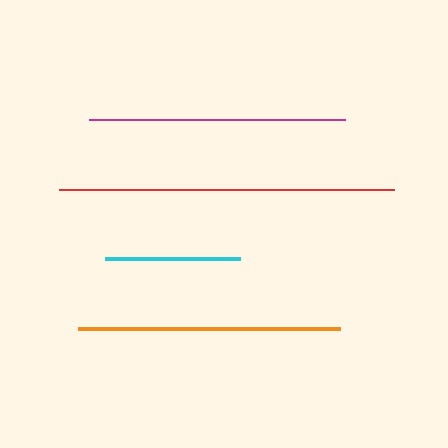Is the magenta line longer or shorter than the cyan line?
The magenta line is longer than the cyan line.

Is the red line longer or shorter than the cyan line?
The red line is longer than the cyan line.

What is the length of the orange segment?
The orange segment is approximately 263 pixels long.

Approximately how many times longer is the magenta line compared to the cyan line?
The magenta line is approximately 1.9 times the length of the cyan line.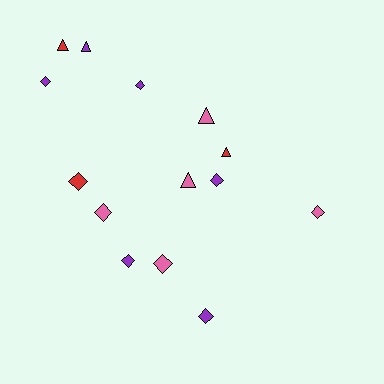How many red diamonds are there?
There is 1 red diamond.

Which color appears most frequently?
Purple, with 6 objects.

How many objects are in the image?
There are 14 objects.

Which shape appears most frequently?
Diamond, with 9 objects.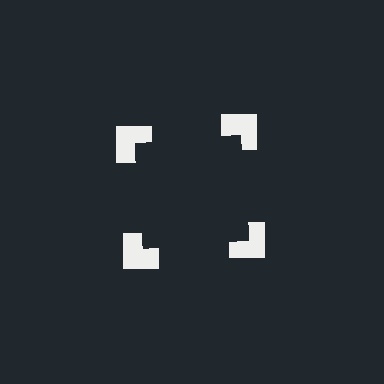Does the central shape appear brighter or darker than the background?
It typically appears slightly darker than the background, even though no actual brightness change is drawn.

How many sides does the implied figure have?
4 sides.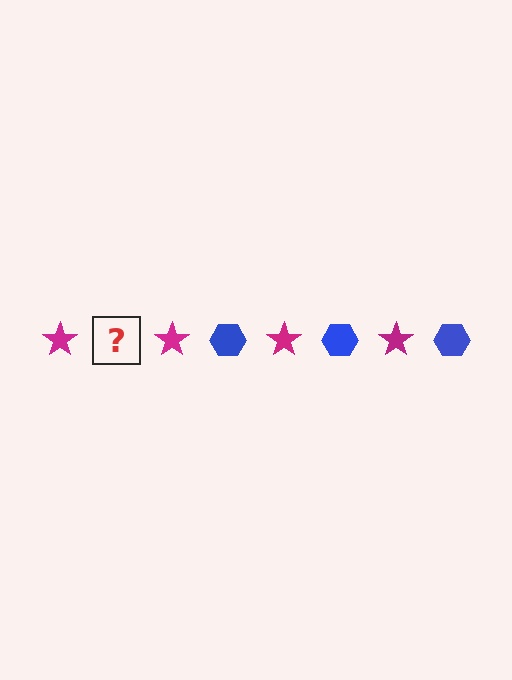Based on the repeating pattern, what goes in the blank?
The blank should be a blue hexagon.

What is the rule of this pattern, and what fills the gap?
The rule is that the pattern alternates between magenta star and blue hexagon. The gap should be filled with a blue hexagon.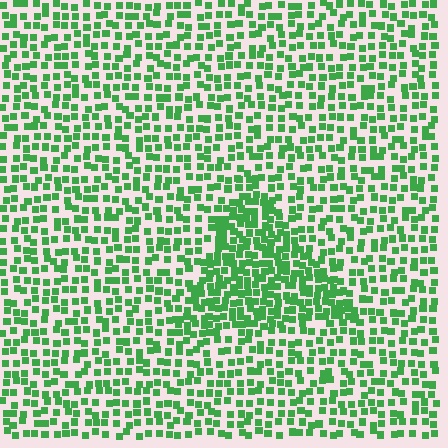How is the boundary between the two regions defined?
The boundary is defined by a change in element density (approximately 1.8x ratio). All elements are the same color, size, and shape.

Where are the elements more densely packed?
The elements are more densely packed inside the triangle boundary.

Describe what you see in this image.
The image contains small green elements arranged at two different densities. A triangle-shaped region is visible where the elements are more densely packed than the surrounding area.